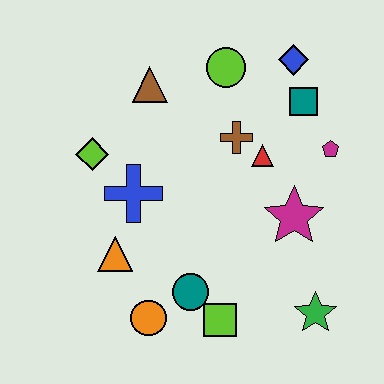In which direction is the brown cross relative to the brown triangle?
The brown cross is to the right of the brown triangle.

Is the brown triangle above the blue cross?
Yes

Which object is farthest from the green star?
The brown triangle is farthest from the green star.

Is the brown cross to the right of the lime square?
Yes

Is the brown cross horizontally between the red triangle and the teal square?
No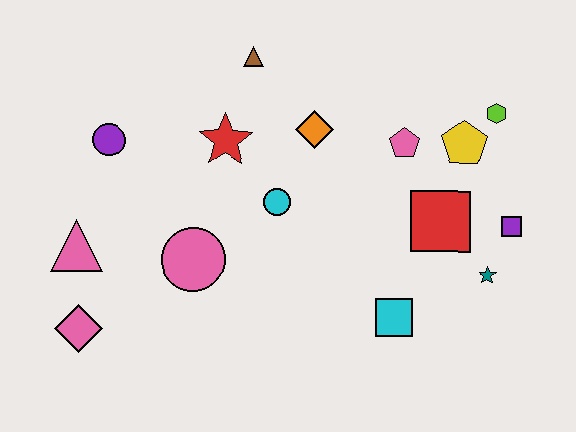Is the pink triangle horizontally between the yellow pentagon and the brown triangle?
No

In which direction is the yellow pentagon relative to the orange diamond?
The yellow pentagon is to the right of the orange diamond.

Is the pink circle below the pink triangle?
Yes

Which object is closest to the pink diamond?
The pink triangle is closest to the pink diamond.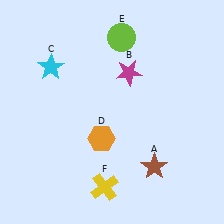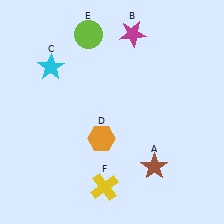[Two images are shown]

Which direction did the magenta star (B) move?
The magenta star (B) moved up.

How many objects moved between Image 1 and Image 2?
2 objects moved between the two images.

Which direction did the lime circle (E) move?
The lime circle (E) moved left.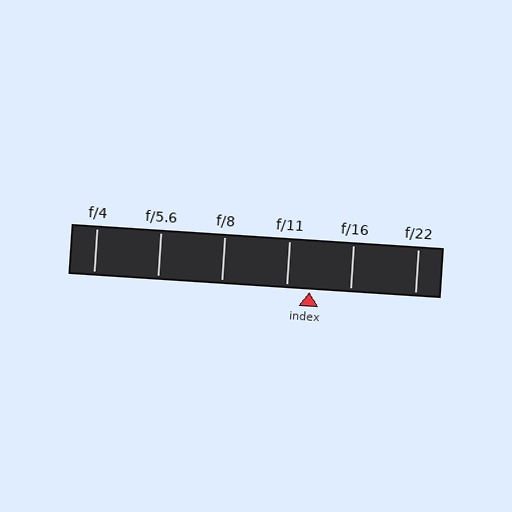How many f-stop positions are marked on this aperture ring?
There are 6 f-stop positions marked.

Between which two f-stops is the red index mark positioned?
The index mark is between f/11 and f/16.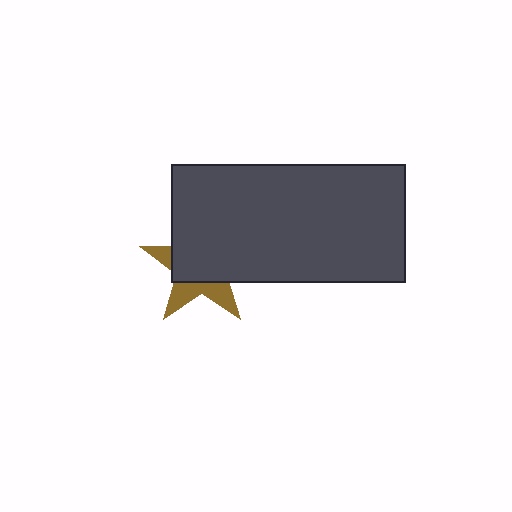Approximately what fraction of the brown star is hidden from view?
Roughly 64% of the brown star is hidden behind the dark gray rectangle.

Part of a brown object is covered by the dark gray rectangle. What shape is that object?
It is a star.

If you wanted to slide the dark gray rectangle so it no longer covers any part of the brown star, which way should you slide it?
Slide it toward the upper-right — that is the most direct way to separate the two shapes.